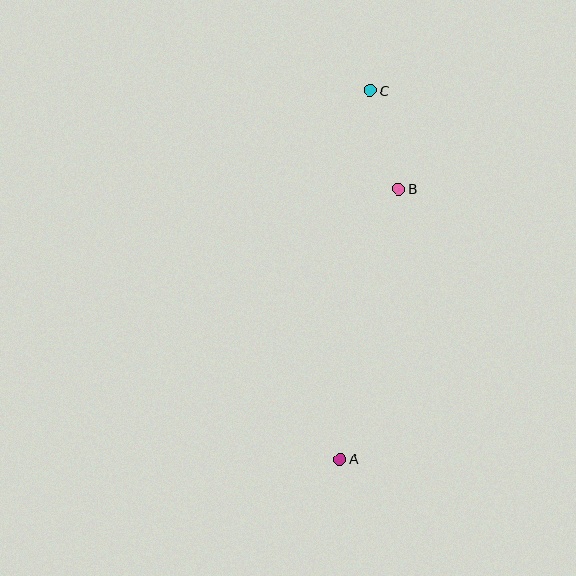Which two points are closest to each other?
Points B and C are closest to each other.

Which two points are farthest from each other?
Points A and C are farthest from each other.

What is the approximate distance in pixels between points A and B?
The distance between A and B is approximately 277 pixels.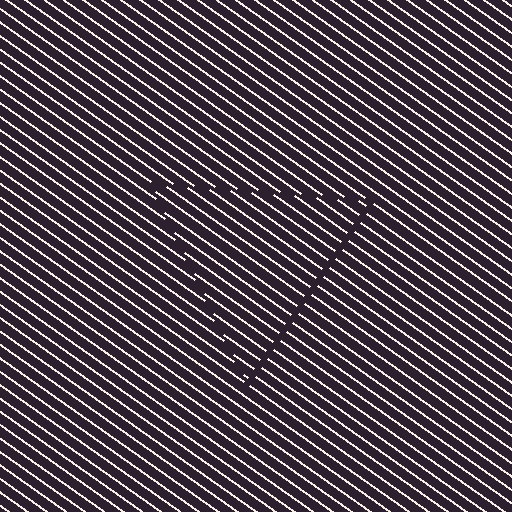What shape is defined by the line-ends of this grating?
An illusory triangle. The interior of the shape contains the same grating, shifted by half a period — the contour is defined by the phase discontinuity where line-ends from the inner and outer gratings abut.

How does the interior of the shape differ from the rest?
The interior of the shape contains the same grating, shifted by half a period — the contour is defined by the phase discontinuity where line-ends from the inner and outer gratings abut.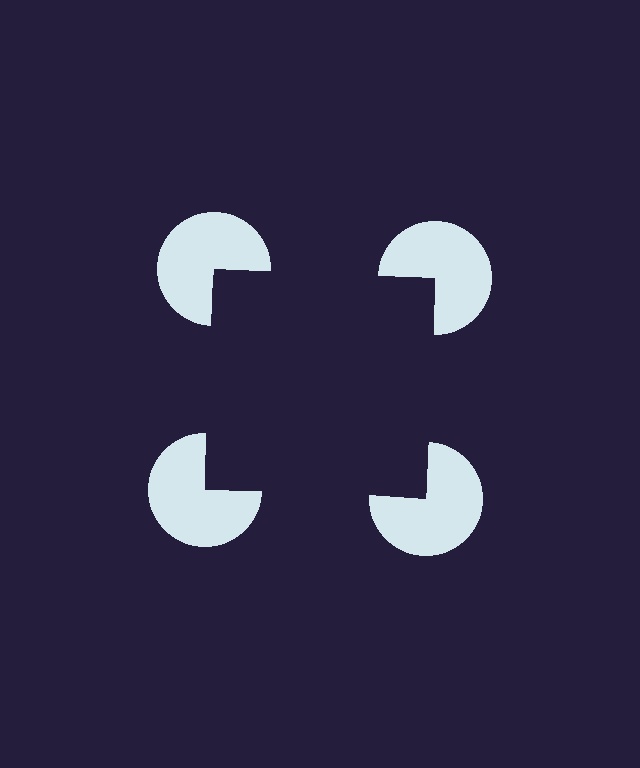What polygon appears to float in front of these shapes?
An illusory square — its edges are inferred from the aligned wedge cuts in the pac-man discs, not physically drawn.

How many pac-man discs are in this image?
There are 4 — one at each vertex of the illusory square.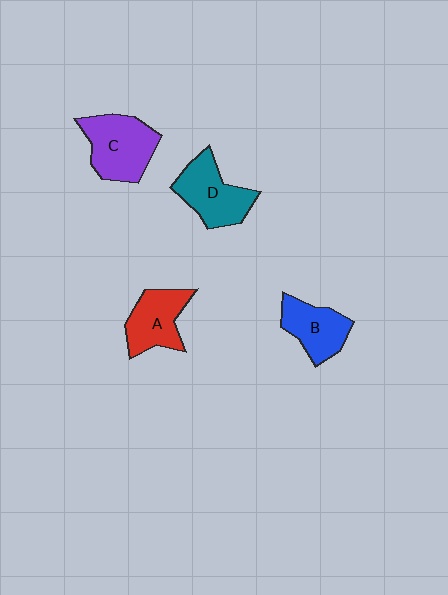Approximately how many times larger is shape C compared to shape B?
Approximately 1.3 times.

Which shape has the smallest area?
Shape B (blue).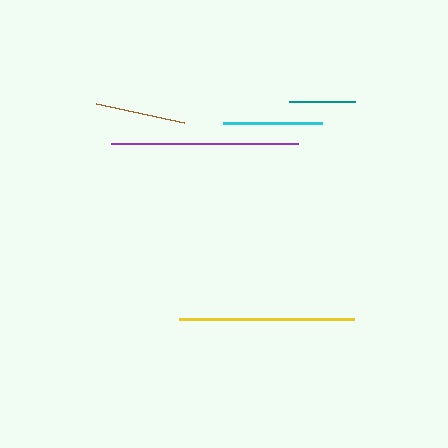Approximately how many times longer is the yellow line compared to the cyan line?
The yellow line is approximately 1.8 times the length of the cyan line.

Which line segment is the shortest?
The teal line is the shortest at approximately 67 pixels.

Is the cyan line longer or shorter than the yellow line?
The yellow line is longer than the cyan line.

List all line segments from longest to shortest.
From longest to shortest: purple, yellow, cyan, brown, teal.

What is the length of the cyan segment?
The cyan segment is approximately 98 pixels long.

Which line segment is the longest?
The purple line is the longest at approximately 187 pixels.